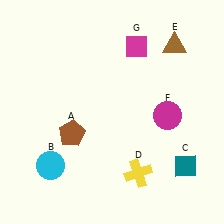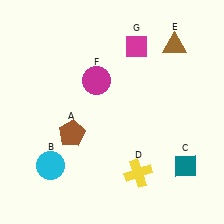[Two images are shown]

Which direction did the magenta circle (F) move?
The magenta circle (F) moved left.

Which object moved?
The magenta circle (F) moved left.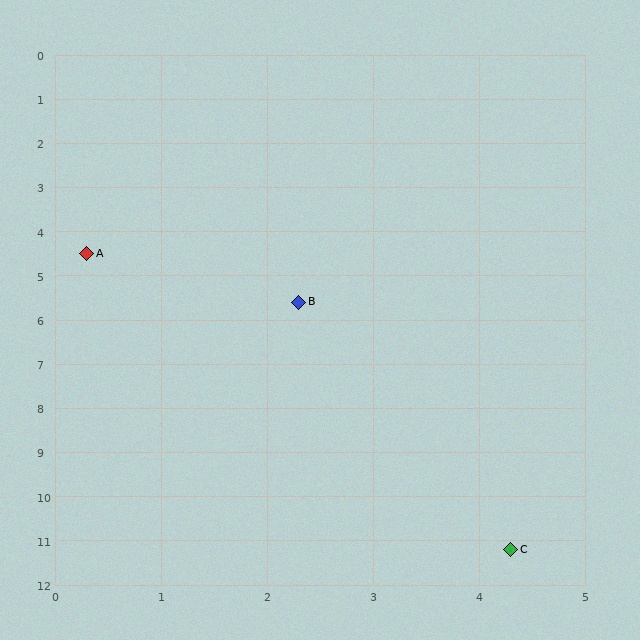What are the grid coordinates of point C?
Point C is at approximately (4.3, 11.2).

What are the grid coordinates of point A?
Point A is at approximately (0.3, 4.5).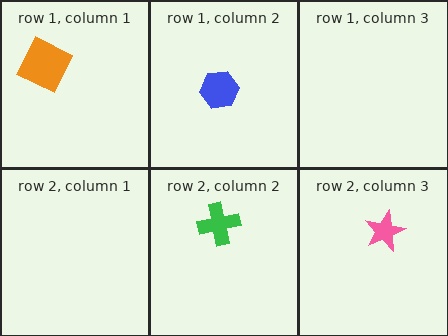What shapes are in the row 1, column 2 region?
The blue hexagon.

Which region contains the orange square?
The row 1, column 1 region.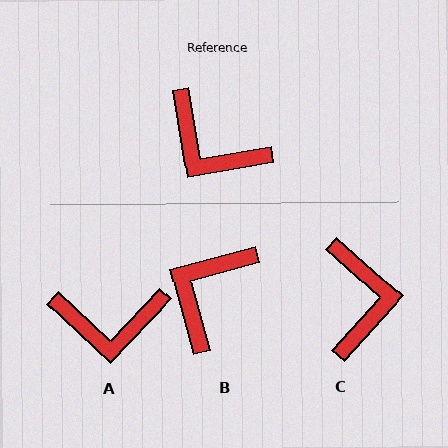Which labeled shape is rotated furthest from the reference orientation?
C, about 128 degrees away.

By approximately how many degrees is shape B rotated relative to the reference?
Approximately 84 degrees clockwise.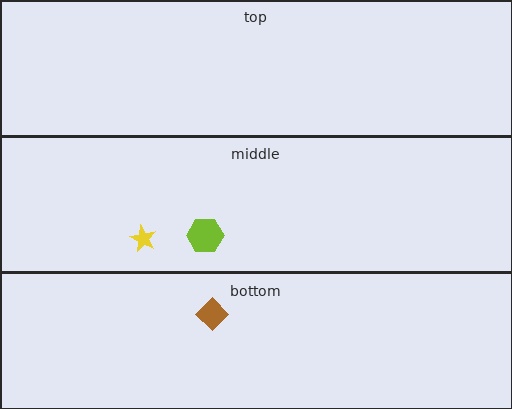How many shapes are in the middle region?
2.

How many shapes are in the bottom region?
1.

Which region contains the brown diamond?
The bottom region.